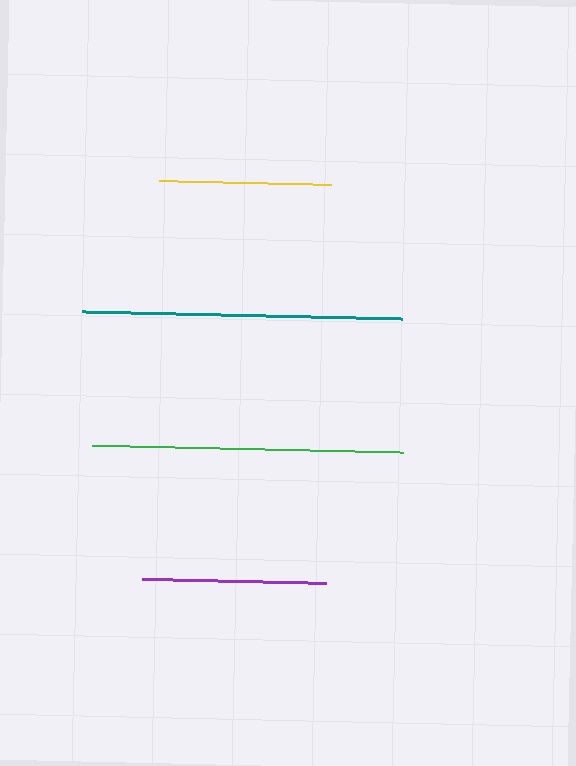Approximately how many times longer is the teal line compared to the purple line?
The teal line is approximately 1.7 times the length of the purple line.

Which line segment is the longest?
The teal line is the longest at approximately 320 pixels.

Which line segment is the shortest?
The yellow line is the shortest at approximately 171 pixels.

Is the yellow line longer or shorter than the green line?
The green line is longer than the yellow line.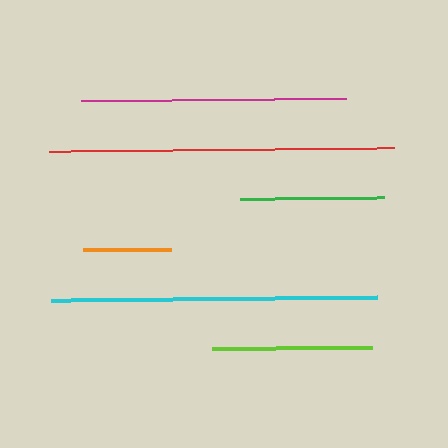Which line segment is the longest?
The red line is the longest at approximately 345 pixels.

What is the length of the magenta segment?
The magenta segment is approximately 265 pixels long.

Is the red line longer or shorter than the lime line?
The red line is longer than the lime line.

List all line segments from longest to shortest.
From longest to shortest: red, cyan, magenta, lime, green, orange.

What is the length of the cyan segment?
The cyan segment is approximately 326 pixels long.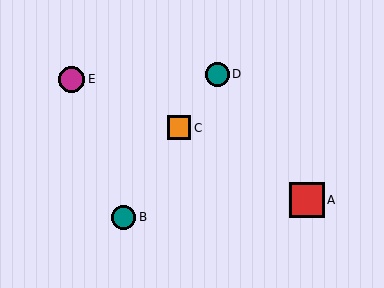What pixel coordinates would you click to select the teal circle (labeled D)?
Click at (217, 74) to select the teal circle D.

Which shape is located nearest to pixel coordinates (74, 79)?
The magenta circle (labeled E) at (72, 79) is nearest to that location.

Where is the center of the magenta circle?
The center of the magenta circle is at (72, 79).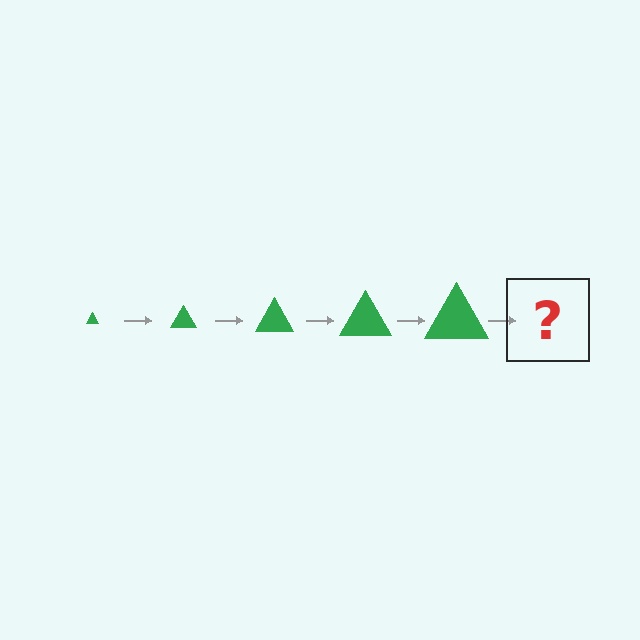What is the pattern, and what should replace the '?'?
The pattern is that the triangle gets progressively larger each step. The '?' should be a green triangle, larger than the previous one.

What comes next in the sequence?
The next element should be a green triangle, larger than the previous one.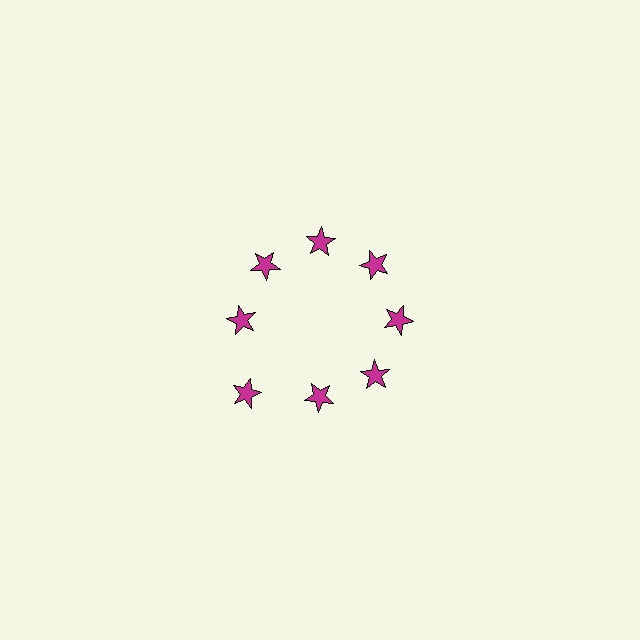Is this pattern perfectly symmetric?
No. The 8 magenta stars are arranged in a ring, but one element near the 8 o'clock position is pushed outward from the center, breaking the 8-fold rotational symmetry.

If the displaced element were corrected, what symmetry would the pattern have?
It would have 8-fold rotational symmetry — the pattern would map onto itself every 45 degrees.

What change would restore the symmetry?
The symmetry would be restored by moving it inward, back onto the ring so that all 8 stars sit at equal angles and equal distance from the center.